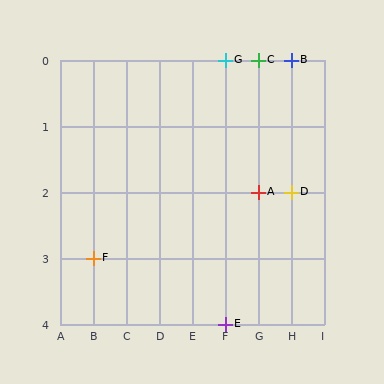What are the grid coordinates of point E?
Point E is at grid coordinates (F, 4).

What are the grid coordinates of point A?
Point A is at grid coordinates (G, 2).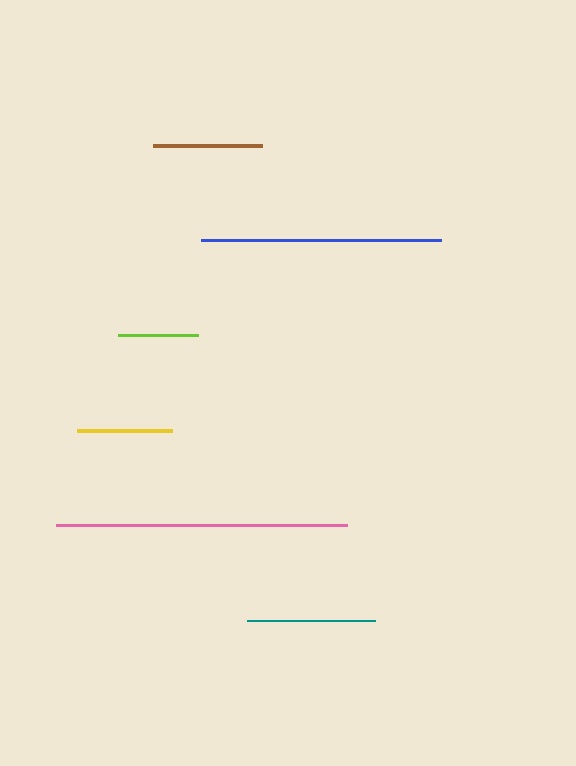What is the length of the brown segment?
The brown segment is approximately 109 pixels long.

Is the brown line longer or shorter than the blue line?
The blue line is longer than the brown line.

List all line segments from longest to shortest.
From longest to shortest: pink, blue, teal, brown, yellow, lime.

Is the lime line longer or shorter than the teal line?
The teal line is longer than the lime line.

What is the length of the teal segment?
The teal segment is approximately 128 pixels long.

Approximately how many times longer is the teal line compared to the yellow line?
The teal line is approximately 1.4 times the length of the yellow line.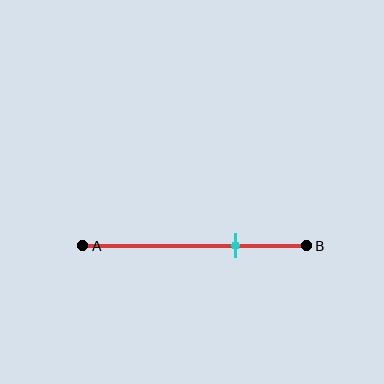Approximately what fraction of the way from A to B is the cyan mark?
The cyan mark is approximately 70% of the way from A to B.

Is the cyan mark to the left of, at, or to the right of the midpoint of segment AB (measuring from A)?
The cyan mark is to the right of the midpoint of segment AB.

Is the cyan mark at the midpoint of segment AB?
No, the mark is at about 70% from A, not at the 50% midpoint.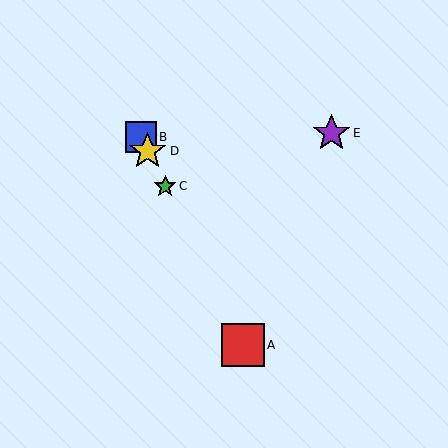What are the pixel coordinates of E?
Object E is at (331, 133).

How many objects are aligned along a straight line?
4 objects (A, B, C, D) are aligned along a straight line.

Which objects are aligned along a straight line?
Objects A, B, C, D are aligned along a straight line.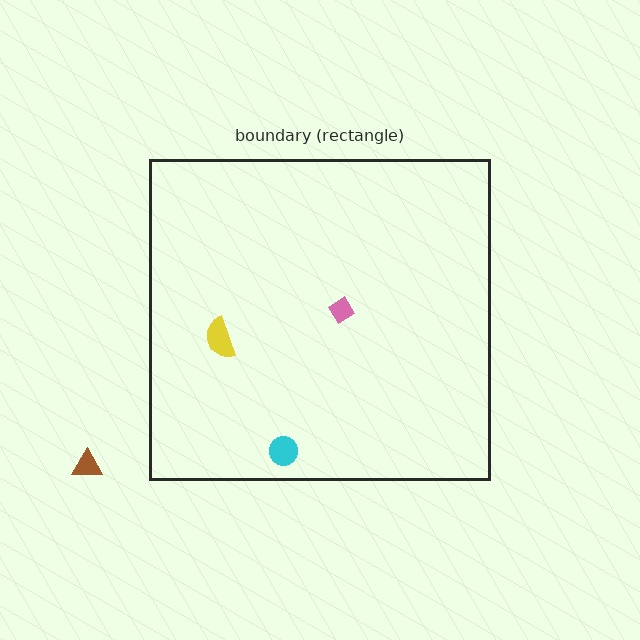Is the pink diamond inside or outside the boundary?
Inside.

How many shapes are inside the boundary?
3 inside, 1 outside.